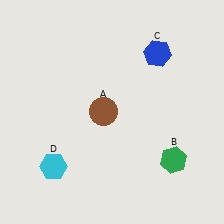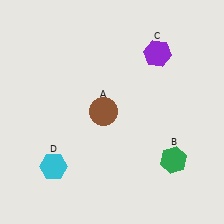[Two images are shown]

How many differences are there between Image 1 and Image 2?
There is 1 difference between the two images.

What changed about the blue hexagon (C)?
In Image 1, C is blue. In Image 2, it changed to purple.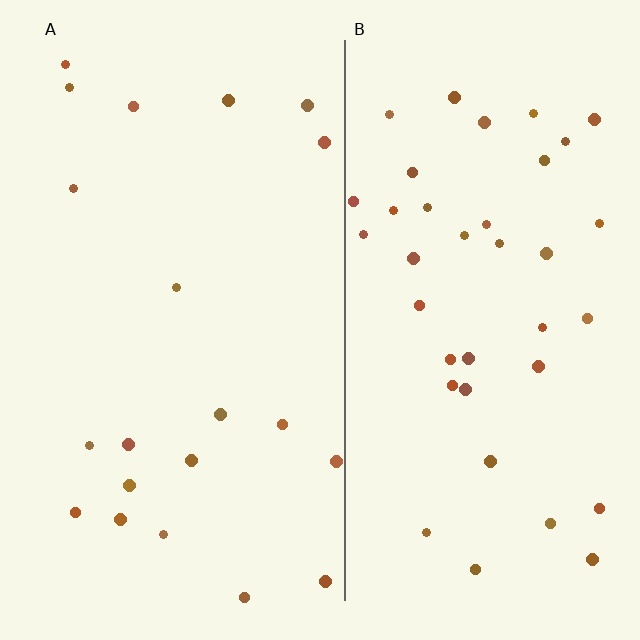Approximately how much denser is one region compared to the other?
Approximately 1.9× — region B over region A.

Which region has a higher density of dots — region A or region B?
B (the right).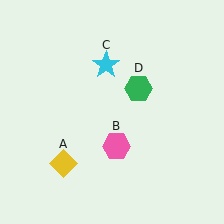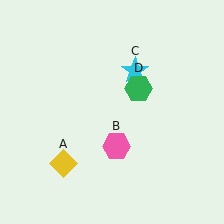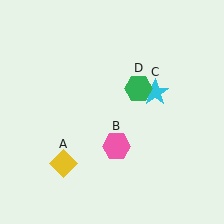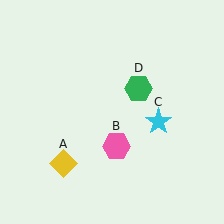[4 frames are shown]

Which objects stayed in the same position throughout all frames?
Yellow diamond (object A) and pink hexagon (object B) and green hexagon (object D) remained stationary.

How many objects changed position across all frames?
1 object changed position: cyan star (object C).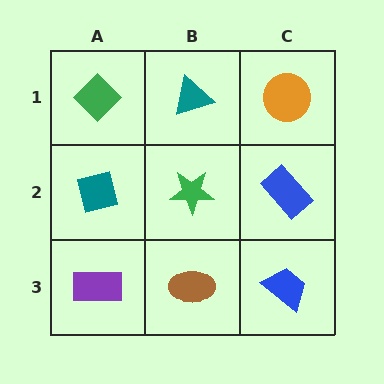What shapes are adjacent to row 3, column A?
A teal square (row 2, column A), a brown ellipse (row 3, column B).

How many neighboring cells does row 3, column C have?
2.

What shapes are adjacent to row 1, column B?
A green star (row 2, column B), a green diamond (row 1, column A), an orange circle (row 1, column C).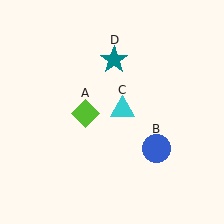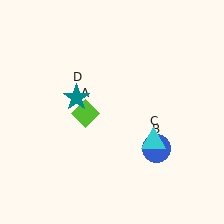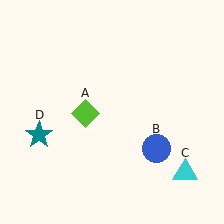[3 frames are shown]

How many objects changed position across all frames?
2 objects changed position: cyan triangle (object C), teal star (object D).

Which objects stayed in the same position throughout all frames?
Lime diamond (object A) and blue circle (object B) remained stationary.